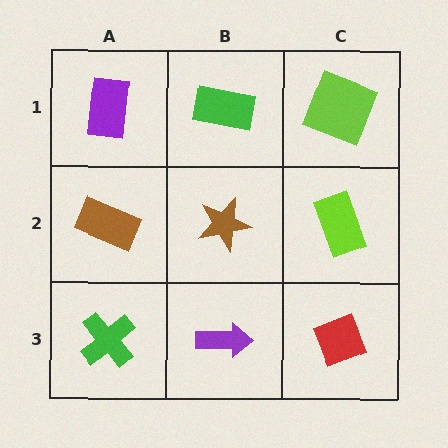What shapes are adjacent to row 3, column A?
A brown rectangle (row 2, column A), a purple arrow (row 3, column B).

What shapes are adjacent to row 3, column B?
A brown star (row 2, column B), a green cross (row 3, column A), a red diamond (row 3, column C).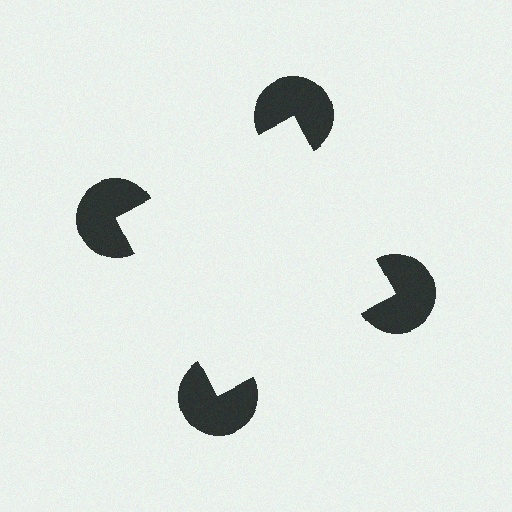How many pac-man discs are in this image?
There are 4 — one at each vertex of the illusory square.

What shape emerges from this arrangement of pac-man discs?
An illusory square — its edges are inferred from the aligned wedge cuts in the pac-man discs, not physically drawn.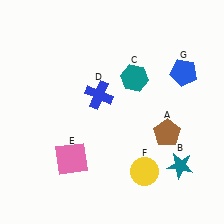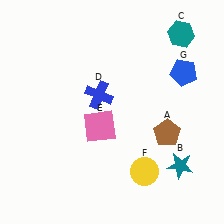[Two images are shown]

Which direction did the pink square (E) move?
The pink square (E) moved up.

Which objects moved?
The objects that moved are: the teal hexagon (C), the pink square (E).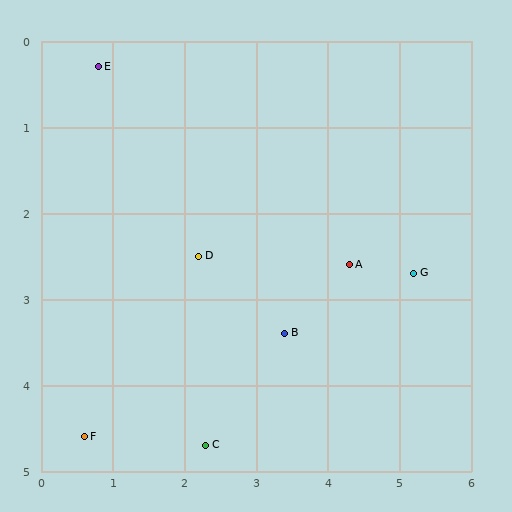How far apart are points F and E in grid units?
Points F and E are about 4.3 grid units apart.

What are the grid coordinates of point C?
Point C is at approximately (2.3, 4.7).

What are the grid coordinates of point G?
Point G is at approximately (5.2, 2.7).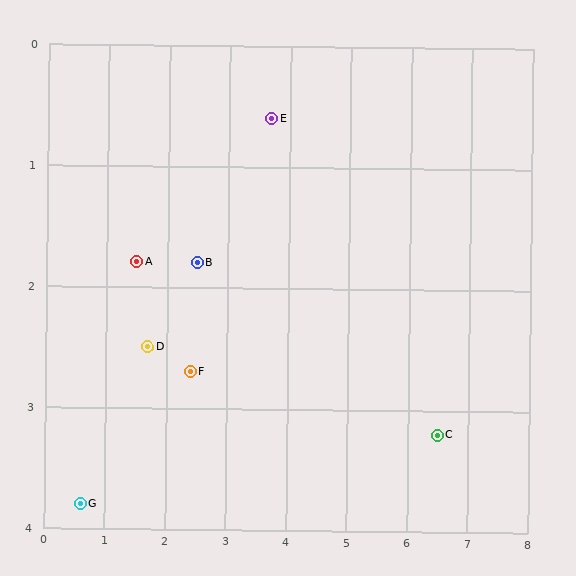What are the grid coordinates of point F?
Point F is at approximately (2.4, 2.7).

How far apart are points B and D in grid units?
Points B and D are about 1.1 grid units apart.